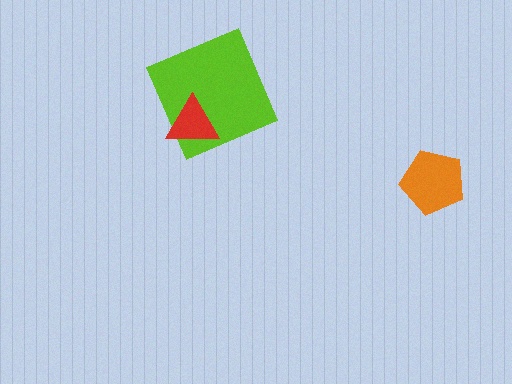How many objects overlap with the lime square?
1 object overlaps with the lime square.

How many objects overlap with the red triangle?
1 object overlaps with the red triangle.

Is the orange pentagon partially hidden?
No, no other shape covers it.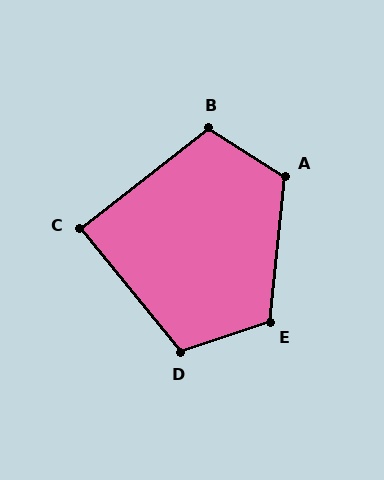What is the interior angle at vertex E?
Approximately 115 degrees (obtuse).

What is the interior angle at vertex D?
Approximately 110 degrees (obtuse).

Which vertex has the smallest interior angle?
C, at approximately 89 degrees.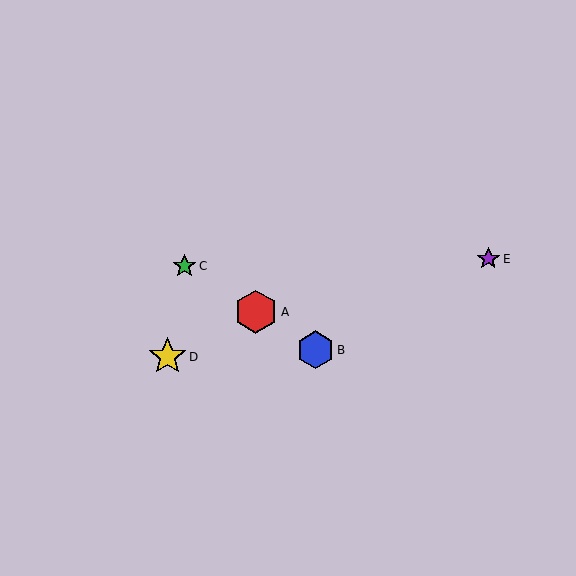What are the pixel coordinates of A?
Object A is at (256, 312).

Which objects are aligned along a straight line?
Objects A, B, C are aligned along a straight line.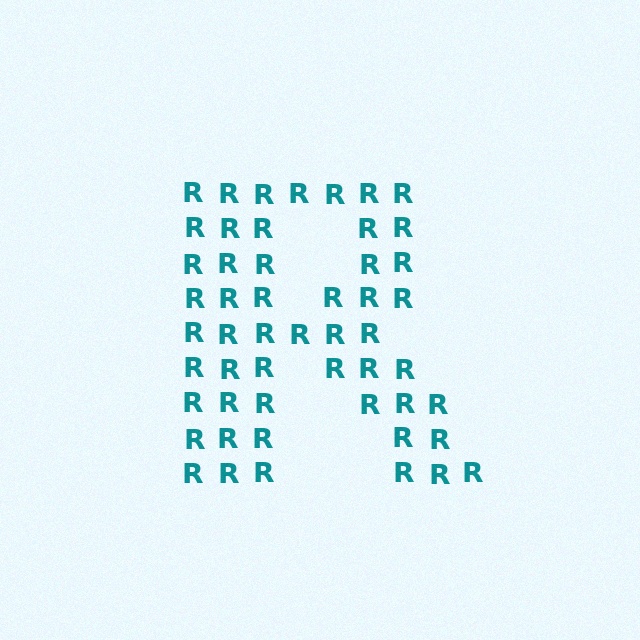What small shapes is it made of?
It is made of small letter R's.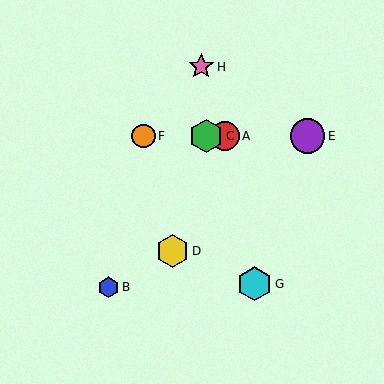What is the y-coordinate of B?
Object B is at y≈287.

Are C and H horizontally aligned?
No, C is at y≈136 and H is at y≈67.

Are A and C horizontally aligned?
Yes, both are at y≈136.